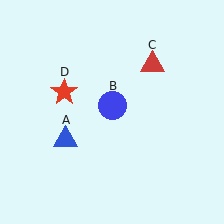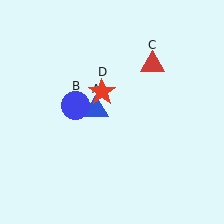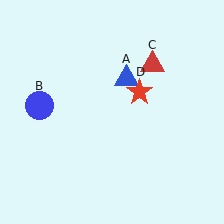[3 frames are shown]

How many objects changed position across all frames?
3 objects changed position: blue triangle (object A), blue circle (object B), red star (object D).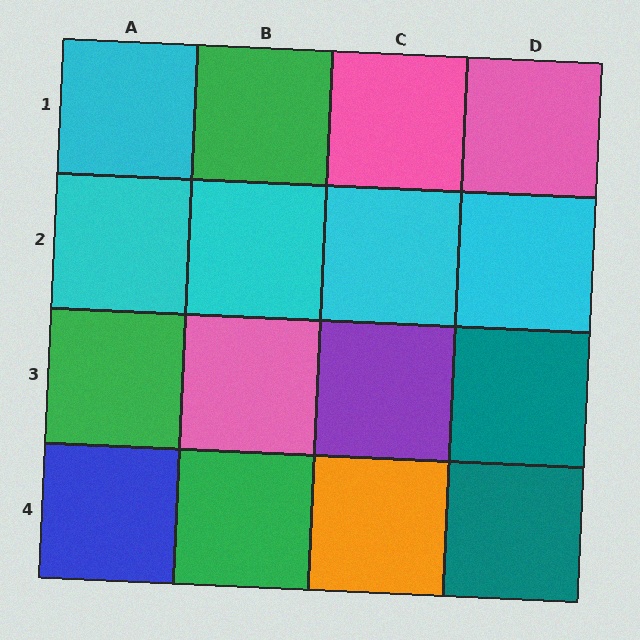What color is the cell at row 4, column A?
Blue.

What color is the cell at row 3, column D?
Teal.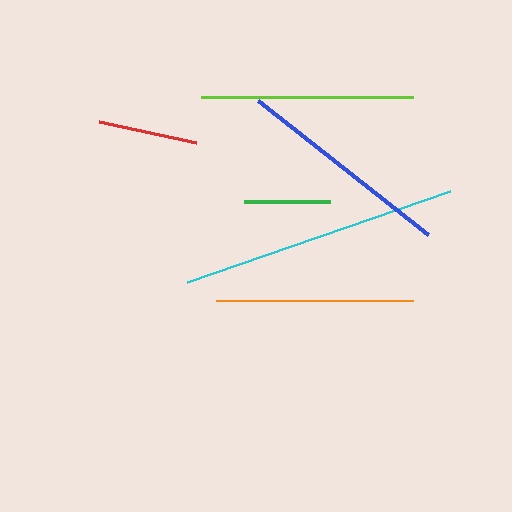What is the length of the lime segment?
The lime segment is approximately 212 pixels long.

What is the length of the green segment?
The green segment is approximately 85 pixels long.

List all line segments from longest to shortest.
From longest to shortest: cyan, blue, lime, orange, red, green.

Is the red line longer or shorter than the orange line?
The orange line is longer than the red line.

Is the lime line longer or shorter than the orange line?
The lime line is longer than the orange line.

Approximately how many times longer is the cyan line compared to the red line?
The cyan line is approximately 2.8 times the length of the red line.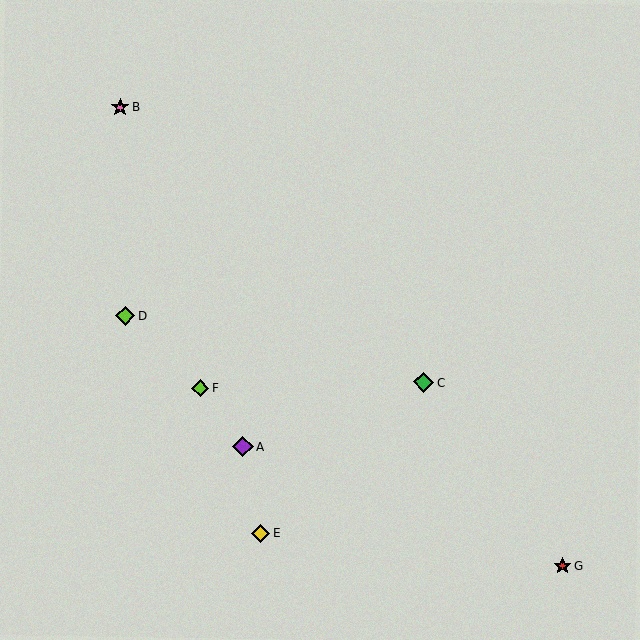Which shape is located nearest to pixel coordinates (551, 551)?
The red star (labeled G) at (563, 566) is nearest to that location.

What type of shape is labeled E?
Shape E is a yellow diamond.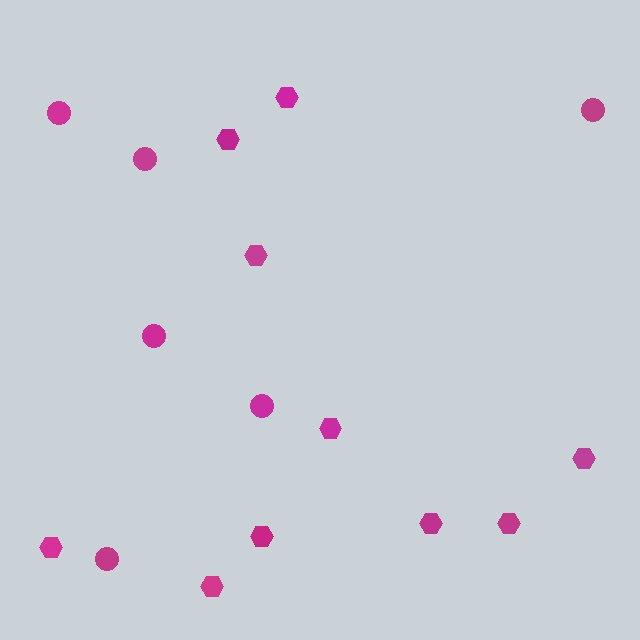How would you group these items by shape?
There are 2 groups: one group of circles (6) and one group of hexagons (10).